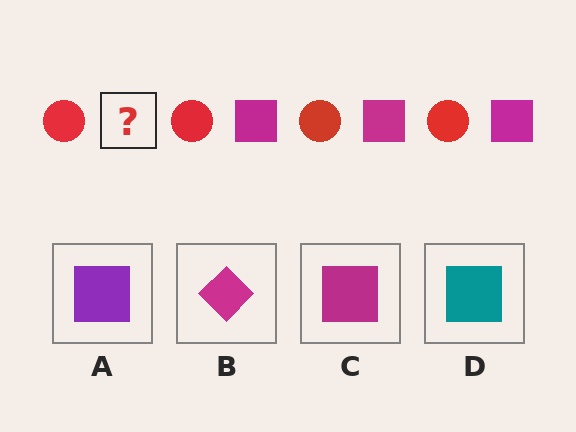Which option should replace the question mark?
Option C.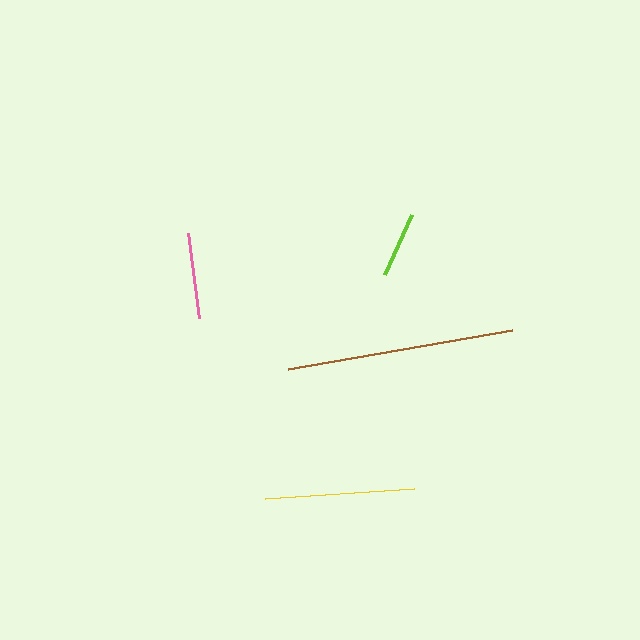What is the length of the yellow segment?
The yellow segment is approximately 149 pixels long.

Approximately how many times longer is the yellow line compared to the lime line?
The yellow line is approximately 2.3 times the length of the lime line.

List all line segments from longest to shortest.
From longest to shortest: brown, yellow, pink, lime.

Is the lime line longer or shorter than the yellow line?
The yellow line is longer than the lime line.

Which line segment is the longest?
The brown line is the longest at approximately 227 pixels.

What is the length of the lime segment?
The lime segment is approximately 65 pixels long.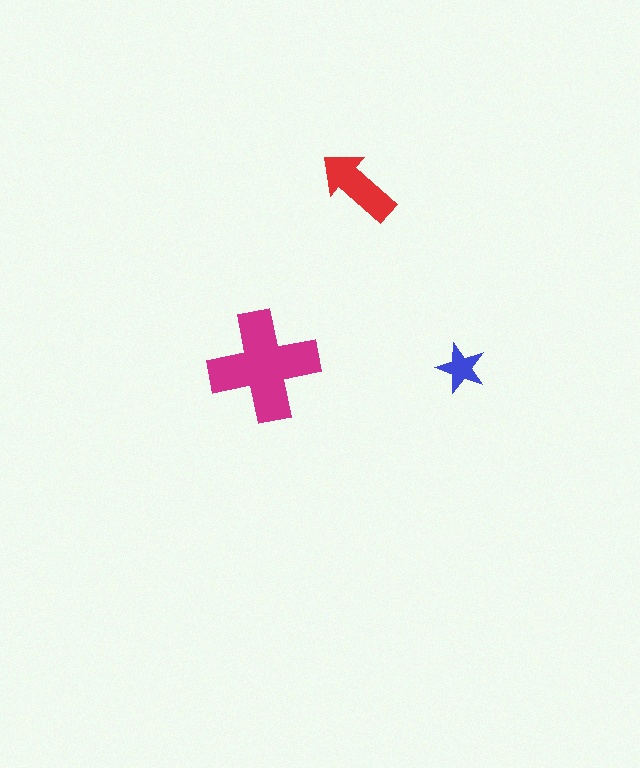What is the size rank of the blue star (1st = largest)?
3rd.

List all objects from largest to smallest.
The magenta cross, the red arrow, the blue star.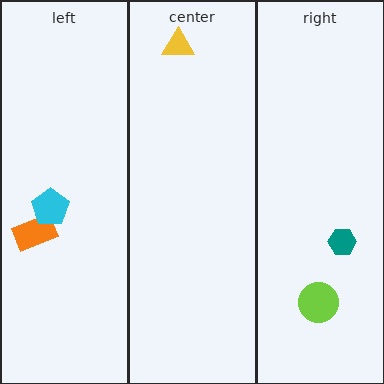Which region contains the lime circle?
The right region.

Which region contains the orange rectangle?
The left region.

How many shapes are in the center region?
1.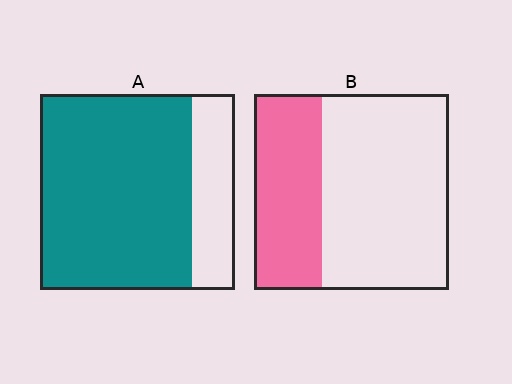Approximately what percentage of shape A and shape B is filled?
A is approximately 80% and B is approximately 35%.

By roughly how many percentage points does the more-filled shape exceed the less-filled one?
By roughly 45 percentage points (A over B).